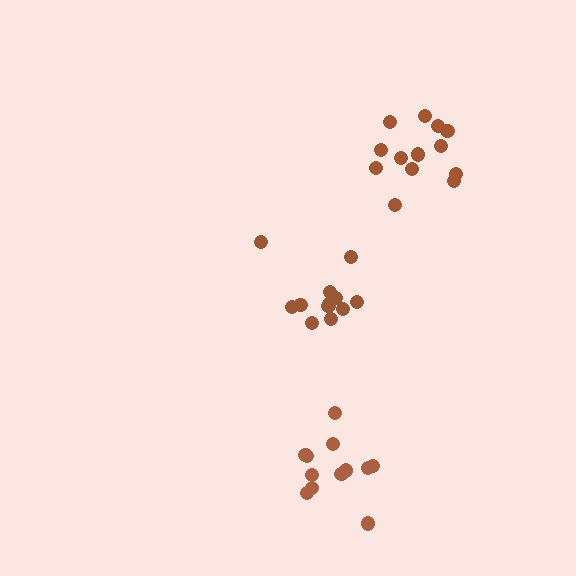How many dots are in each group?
Group 1: 12 dots, Group 2: 13 dots, Group 3: 12 dots (37 total).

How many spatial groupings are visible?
There are 3 spatial groupings.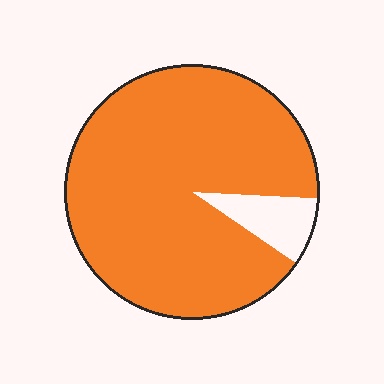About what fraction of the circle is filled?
About nine tenths (9/10).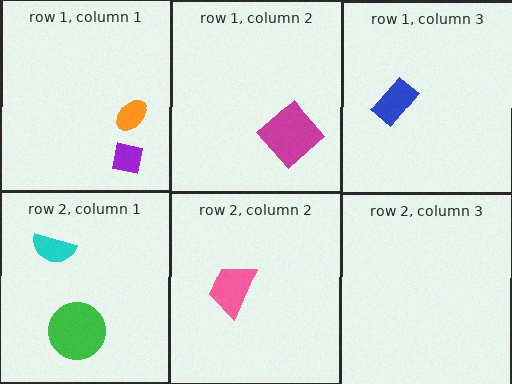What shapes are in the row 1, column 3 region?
The blue rectangle.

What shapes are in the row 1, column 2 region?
The magenta diamond.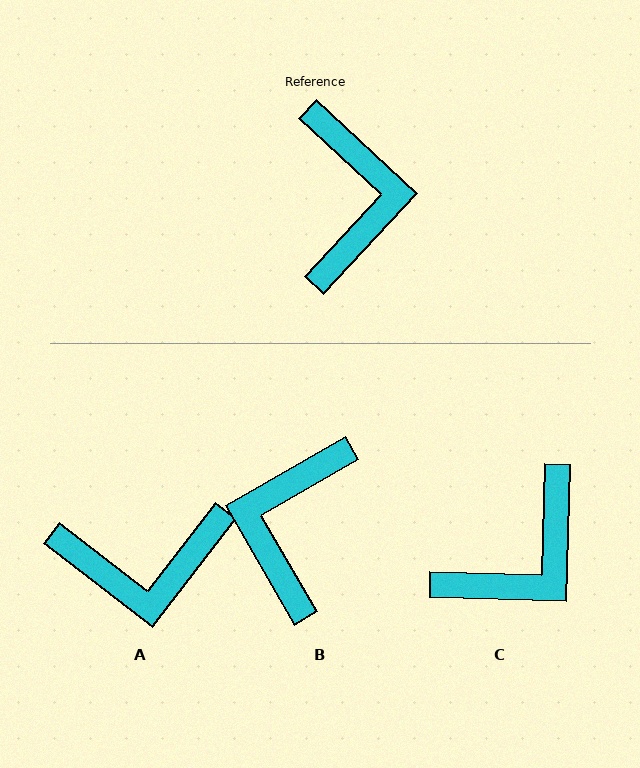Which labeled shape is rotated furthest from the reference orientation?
B, about 163 degrees away.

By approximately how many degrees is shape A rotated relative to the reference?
Approximately 84 degrees clockwise.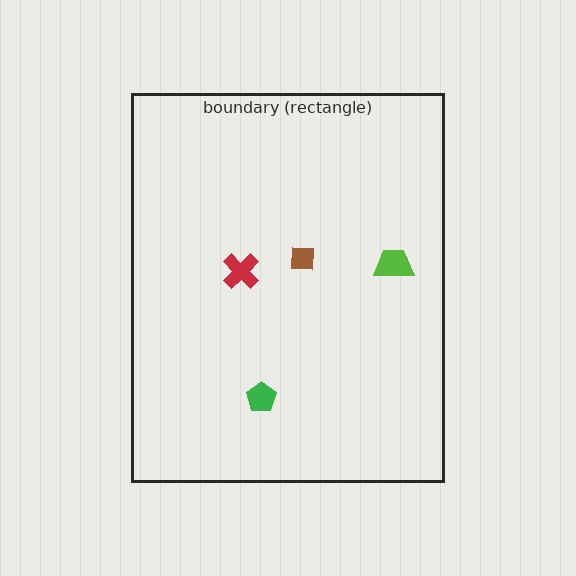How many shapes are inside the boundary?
4 inside, 0 outside.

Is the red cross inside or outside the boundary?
Inside.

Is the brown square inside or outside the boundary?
Inside.